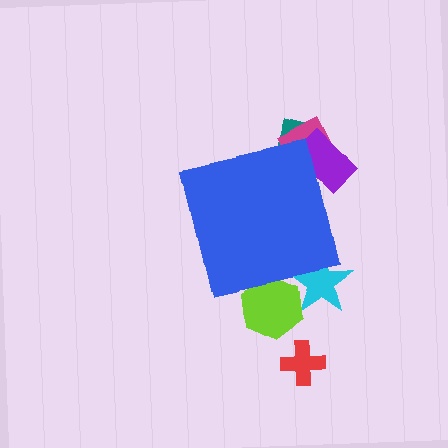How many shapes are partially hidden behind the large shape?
5 shapes are partially hidden.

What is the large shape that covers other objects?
A blue square.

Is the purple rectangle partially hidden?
Yes, the purple rectangle is partially hidden behind the blue square.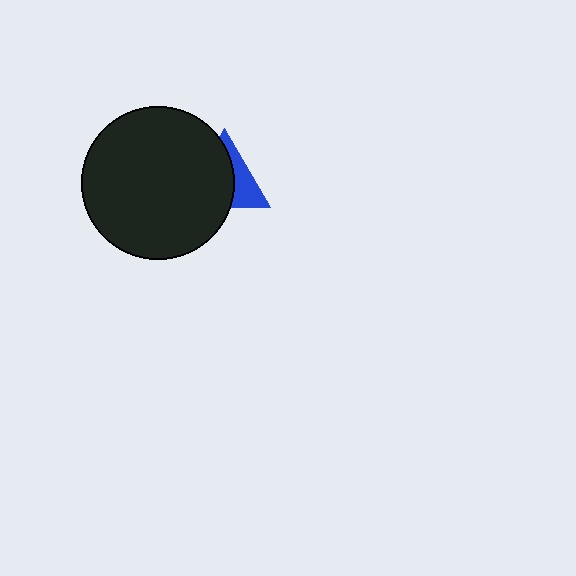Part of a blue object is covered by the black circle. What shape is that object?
It is a triangle.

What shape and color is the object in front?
The object in front is a black circle.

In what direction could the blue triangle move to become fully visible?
The blue triangle could move right. That would shift it out from behind the black circle entirely.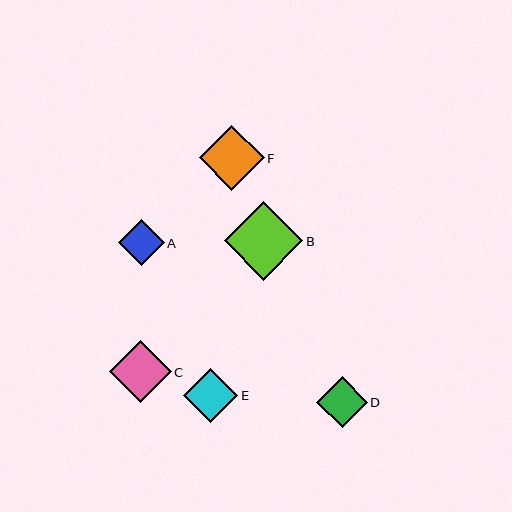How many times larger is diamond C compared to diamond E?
Diamond C is approximately 1.1 times the size of diamond E.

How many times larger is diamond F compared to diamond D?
Diamond F is approximately 1.3 times the size of diamond D.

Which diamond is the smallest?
Diamond A is the smallest with a size of approximately 45 pixels.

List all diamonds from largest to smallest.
From largest to smallest: B, F, C, E, D, A.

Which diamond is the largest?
Diamond B is the largest with a size of approximately 79 pixels.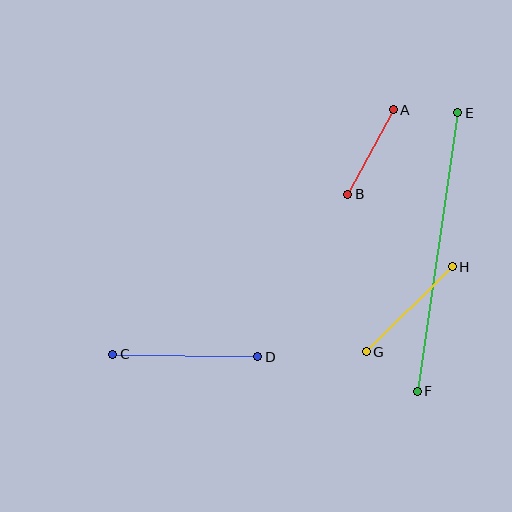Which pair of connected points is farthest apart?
Points E and F are farthest apart.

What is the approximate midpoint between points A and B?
The midpoint is at approximately (371, 152) pixels.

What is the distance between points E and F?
The distance is approximately 281 pixels.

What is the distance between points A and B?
The distance is approximately 96 pixels.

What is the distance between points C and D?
The distance is approximately 145 pixels.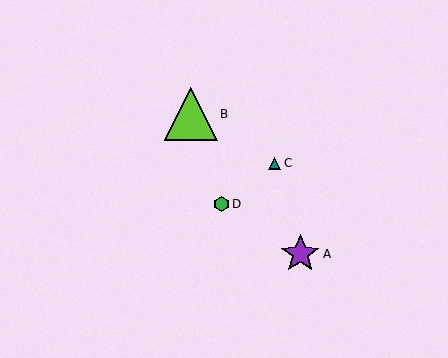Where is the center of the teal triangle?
The center of the teal triangle is at (274, 163).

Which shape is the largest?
The lime triangle (labeled B) is the largest.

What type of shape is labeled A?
Shape A is a purple star.